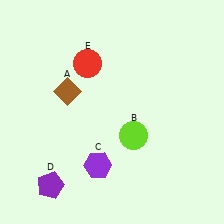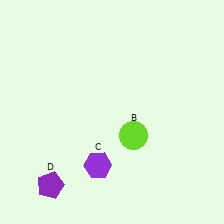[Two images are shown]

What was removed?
The brown diamond (A), the red circle (E) were removed in Image 2.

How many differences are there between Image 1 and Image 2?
There are 2 differences between the two images.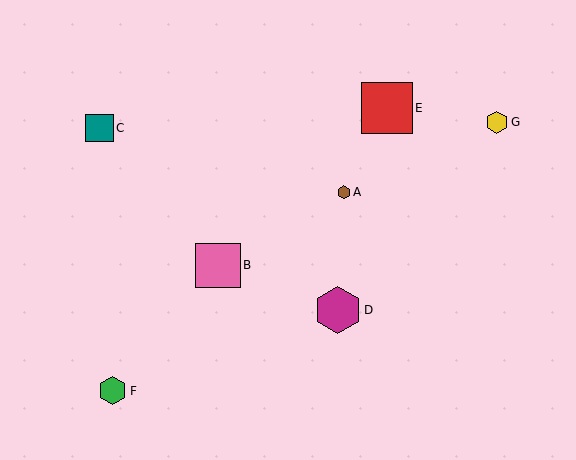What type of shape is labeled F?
Shape F is a green hexagon.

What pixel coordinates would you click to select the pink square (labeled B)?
Click at (218, 265) to select the pink square B.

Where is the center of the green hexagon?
The center of the green hexagon is at (113, 391).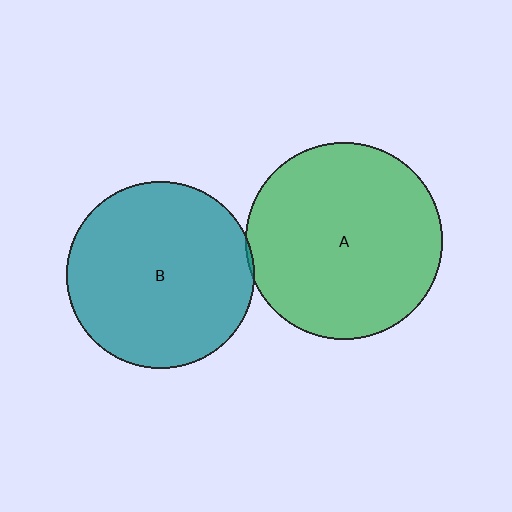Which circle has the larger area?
Circle A (green).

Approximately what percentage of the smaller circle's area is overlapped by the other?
Approximately 5%.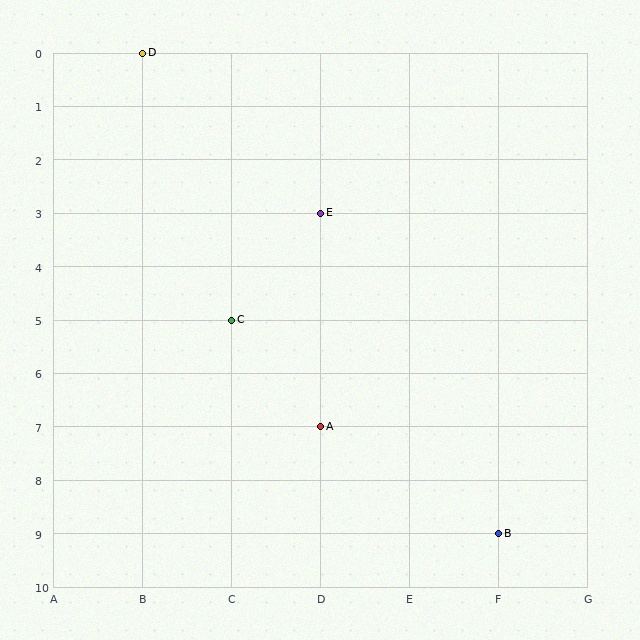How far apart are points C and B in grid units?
Points C and B are 3 columns and 4 rows apart (about 5.0 grid units diagonally).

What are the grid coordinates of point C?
Point C is at grid coordinates (C, 5).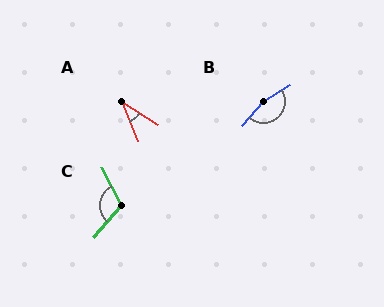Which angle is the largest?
B, at approximately 163 degrees.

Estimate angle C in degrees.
Approximately 113 degrees.